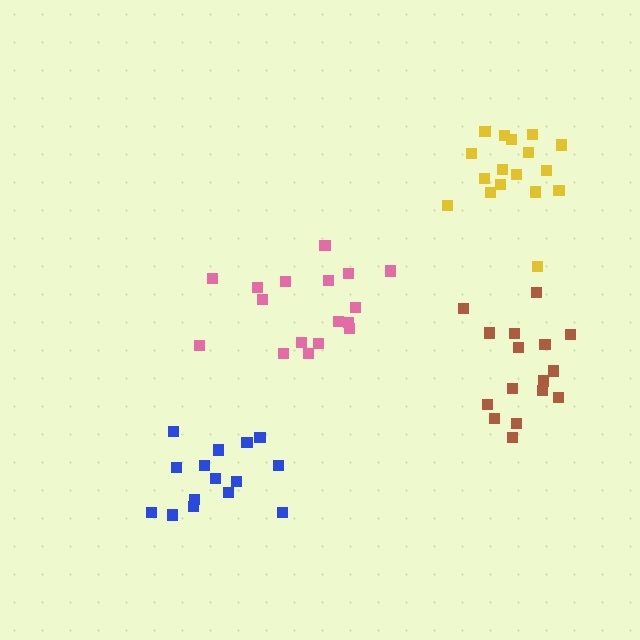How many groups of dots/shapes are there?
There are 4 groups.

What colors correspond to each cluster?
The clusters are colored: yellow, blue, pink, brown.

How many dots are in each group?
Group 1: 17 dots, Group 2: 15 dots, Group 3: 17 dots, Group 4: 17 dots (66 total).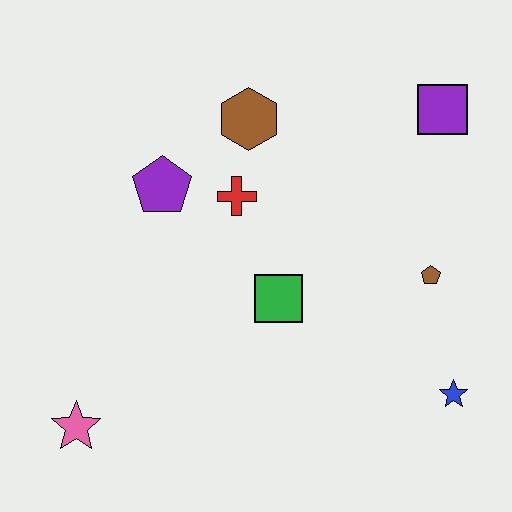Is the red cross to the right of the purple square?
No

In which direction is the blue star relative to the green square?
The blue star is to the right of the green square.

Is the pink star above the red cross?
No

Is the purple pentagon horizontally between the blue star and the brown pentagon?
No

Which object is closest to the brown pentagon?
The blue star is closest to the brown pentagon.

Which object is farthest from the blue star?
The pink star is farthest from the blue star.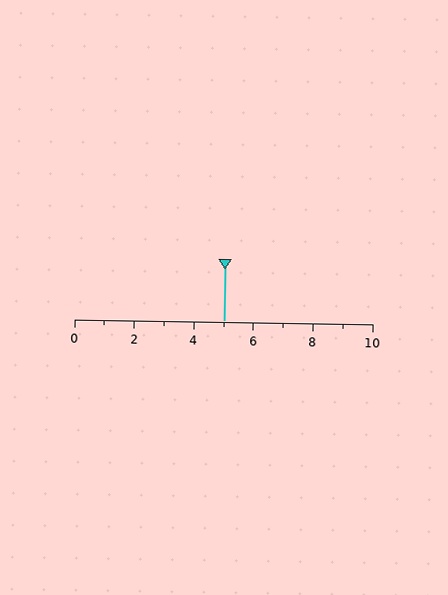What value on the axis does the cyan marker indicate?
The marker indicates approximately 5.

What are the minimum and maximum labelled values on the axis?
The axis runs from 0 to 10.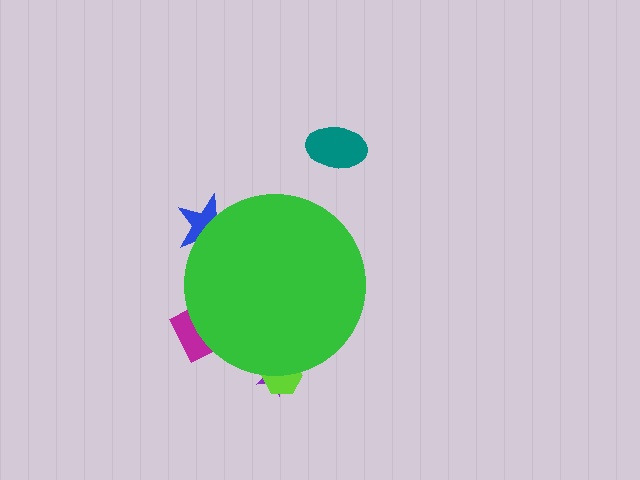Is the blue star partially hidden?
Yes, the blue star is partially hidden behind the green circle.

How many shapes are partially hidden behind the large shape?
4 shapes are partially hidden.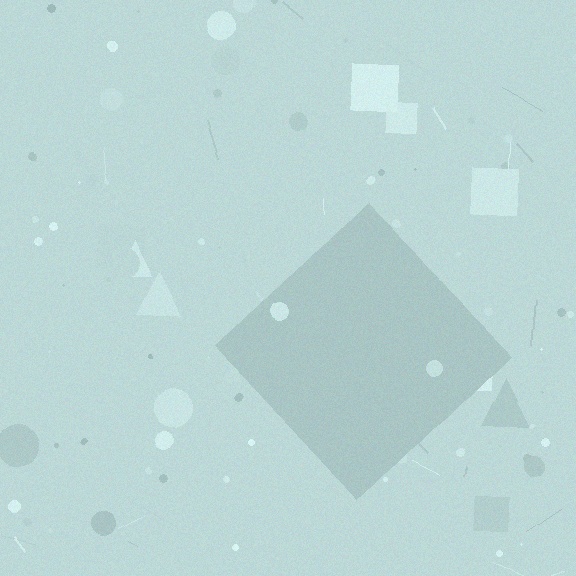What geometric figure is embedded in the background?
A diamond is embedded in the background.